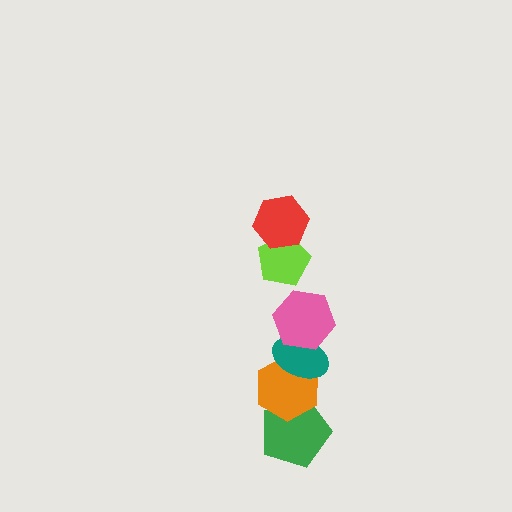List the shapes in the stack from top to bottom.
From top to bottom: the red hexagon, the lime pentagon, the pink hexagon, the teal ellipse, the orange hexagon, the green pentagon.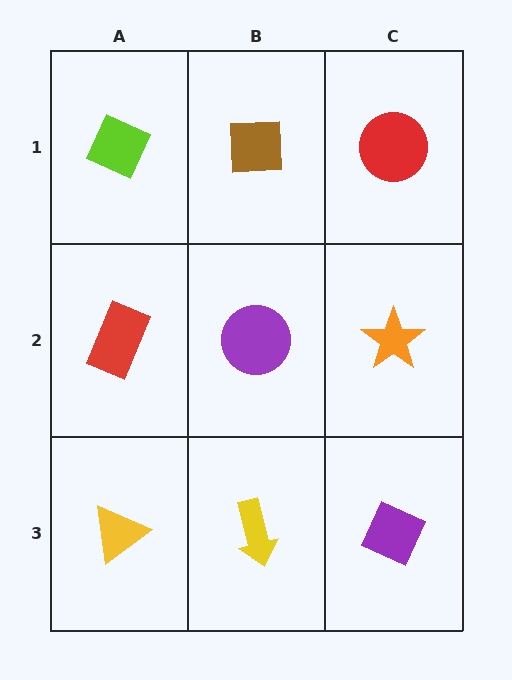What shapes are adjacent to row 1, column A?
A red rectangle (row 2, column A), a brown square (row 1, column B).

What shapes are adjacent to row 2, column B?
A brown square (row 1, column B), a yellow arrow (row 3, column B), a red rectangle (row 2, column A), an orange star (row 2, column C).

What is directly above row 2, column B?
A brown square.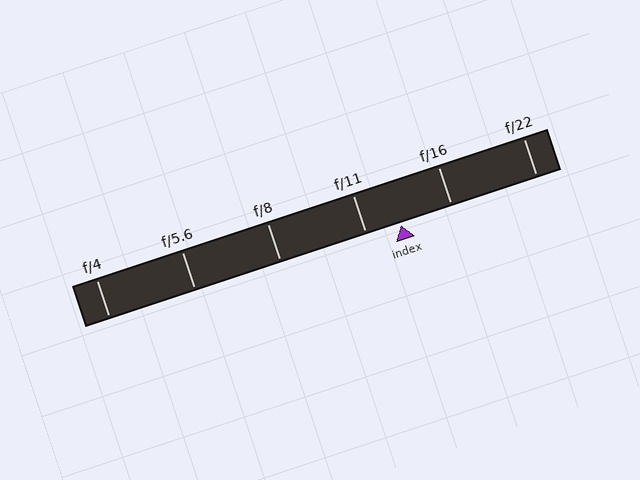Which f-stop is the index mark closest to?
The index mark is closest to f/11.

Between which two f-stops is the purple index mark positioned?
The index mark is between f/11 and f/16.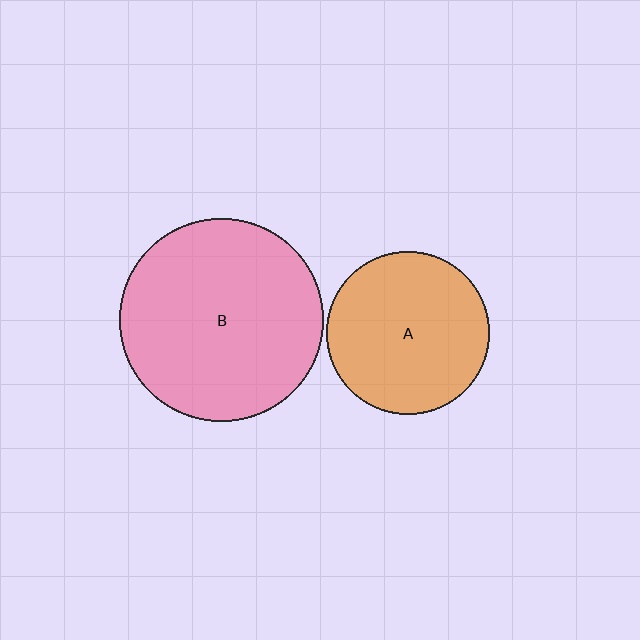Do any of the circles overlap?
No, none of the circles overlap.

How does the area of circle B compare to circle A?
Approximately 1.6 times.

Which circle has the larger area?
Circle B (pink).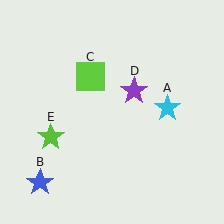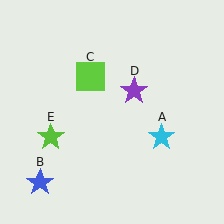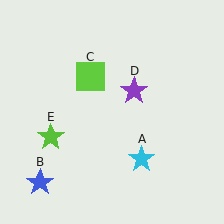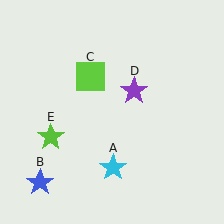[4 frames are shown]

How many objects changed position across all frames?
1 object changed position: cyan star (object A).